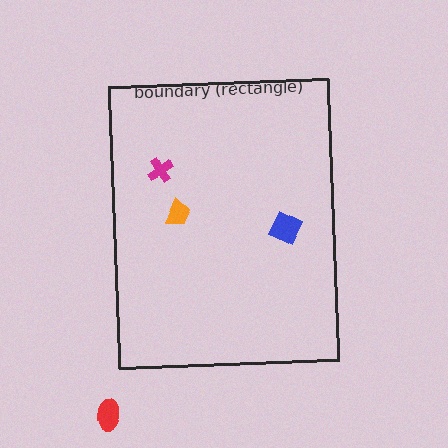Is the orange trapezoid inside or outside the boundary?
Inside.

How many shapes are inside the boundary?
3 inside, 1 outside.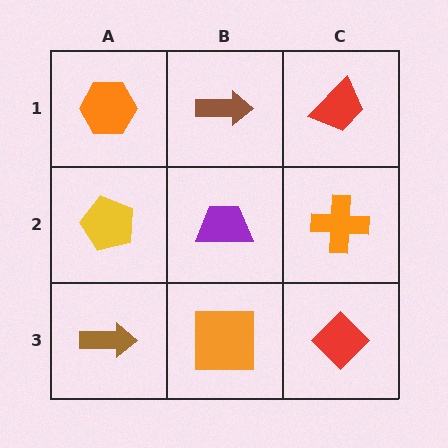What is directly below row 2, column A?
A brown arrow.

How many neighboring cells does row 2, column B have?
4.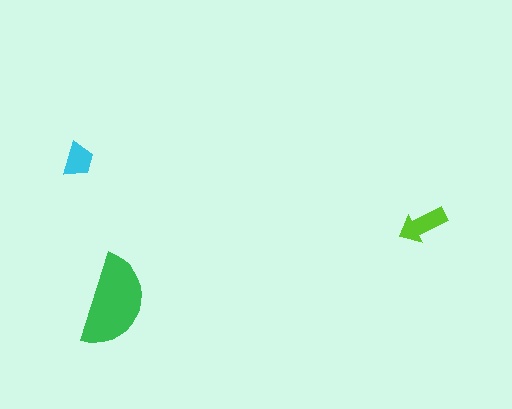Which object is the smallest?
The cyan trapezoid.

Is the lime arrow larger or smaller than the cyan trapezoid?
Larger.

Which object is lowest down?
The green semicircle is bottommost.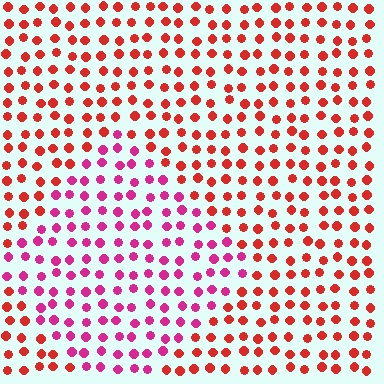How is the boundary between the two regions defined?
The boundary is defined purely by a slight shift in hue (about 38 degrees). Spacing, size, and orientation are identical on both sides.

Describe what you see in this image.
The image is filled with small red elements in a uniform arrangement. A diamond-shaped region is visible where the elements are tinted to a slightly different hue, forming a subtle color boundary.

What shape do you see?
I see a diamond.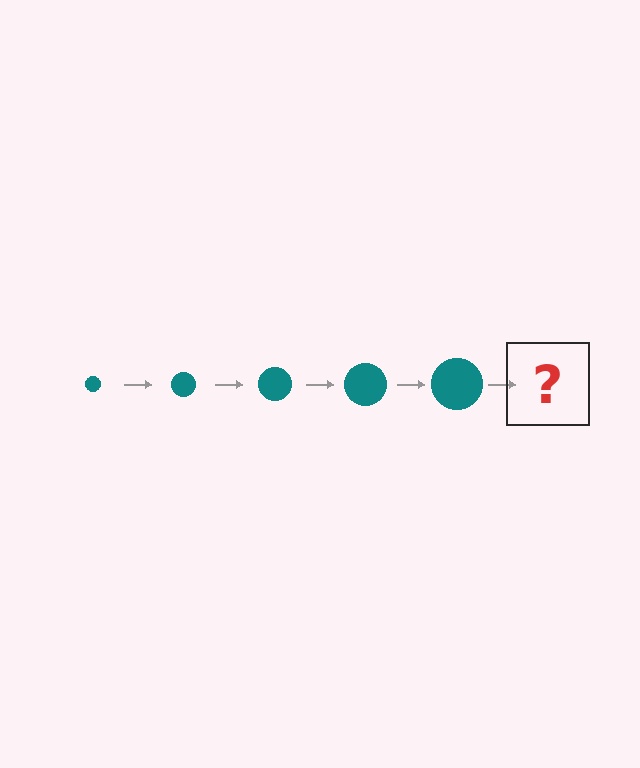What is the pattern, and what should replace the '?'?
The pattern is that the circle gets progressively larger each step. The '?' should be a teal circle, larger than the previous one.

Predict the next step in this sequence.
The next step is a teal circle, larger than the previous one.